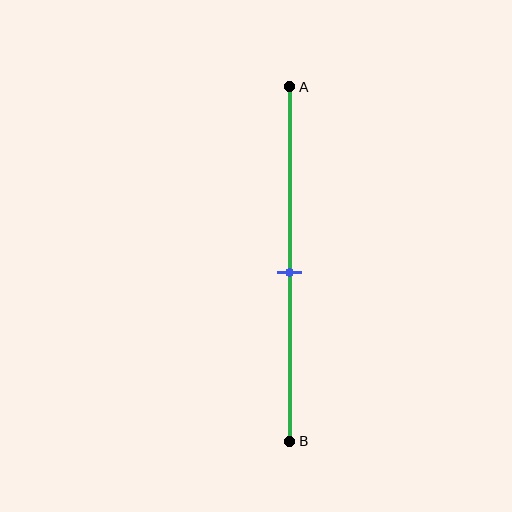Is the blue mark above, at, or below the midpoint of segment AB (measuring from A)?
The blue mark is approximately at the midpoint of segment AB.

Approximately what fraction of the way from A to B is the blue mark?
The blue mark is approximately 50% of the way from A to B.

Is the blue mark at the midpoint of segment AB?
Yes, the mark is approximately at the midpoint.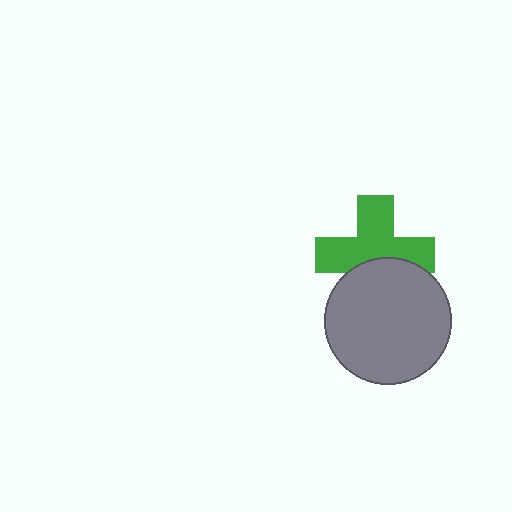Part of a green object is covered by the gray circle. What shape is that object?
It is a cross.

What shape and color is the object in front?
The object in front is a gray circle.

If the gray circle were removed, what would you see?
You would see the complete green cross.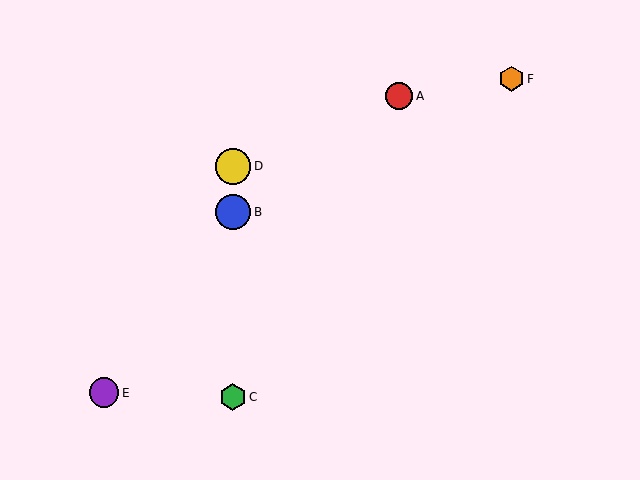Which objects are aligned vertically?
Objects B, C, D are aligned vertically.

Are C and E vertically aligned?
No, C is at x≈233 and E is at x≈104.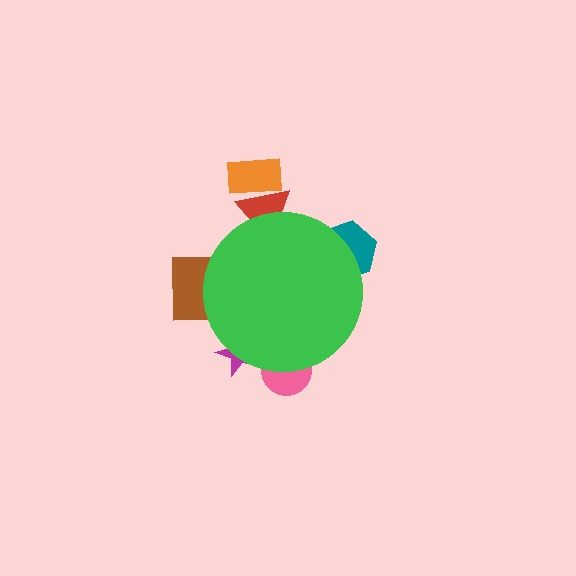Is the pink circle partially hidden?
Yes, the pink circle is partially hidden behind the green circle.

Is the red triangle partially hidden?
Yes, the red triangle is partially hidden behind the green circle.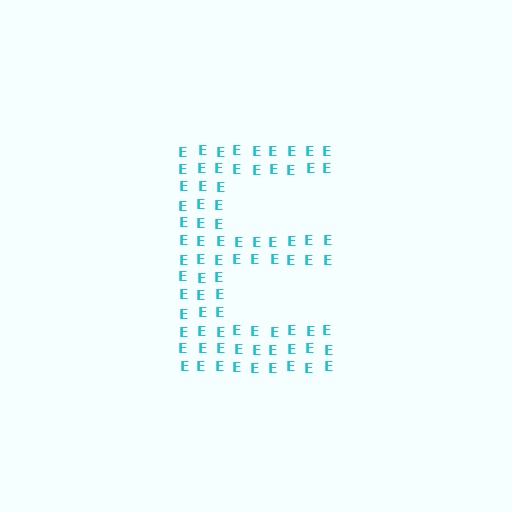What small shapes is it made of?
It is made of small letter E's.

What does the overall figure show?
The overall figure shows the letter E.